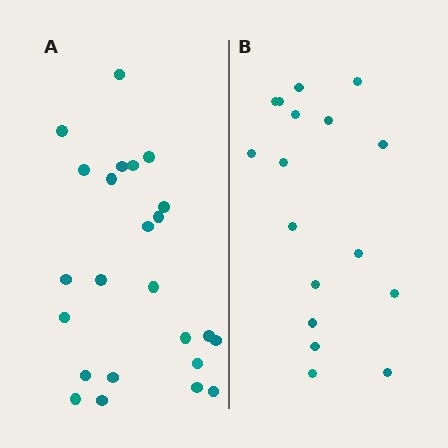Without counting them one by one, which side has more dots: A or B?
Region A (the left region) has more dots.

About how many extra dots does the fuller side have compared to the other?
Region A has roughly 8 or so more dots than region B.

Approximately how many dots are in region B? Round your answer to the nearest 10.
About 20 dots. (The exact count is 17, which rounds to 20.)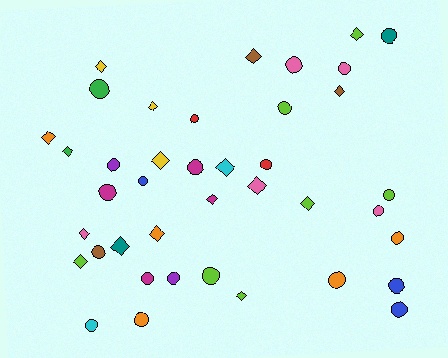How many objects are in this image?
There are 40 objects.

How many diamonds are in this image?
There are 17 diamonds.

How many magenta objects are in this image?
There are 4 magenta objects.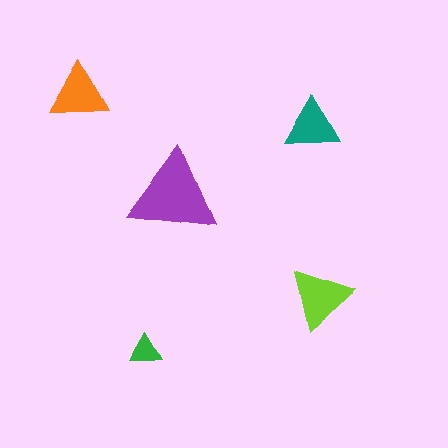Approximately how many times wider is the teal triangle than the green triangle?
About 1.5 times wider.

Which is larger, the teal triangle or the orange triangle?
The orange one.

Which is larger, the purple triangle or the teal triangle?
The purple one.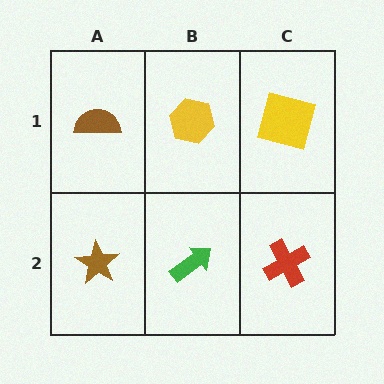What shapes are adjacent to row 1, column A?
A brown star (row 2, column A), a yellow hexagon (row 1, column B).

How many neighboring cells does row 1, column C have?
2.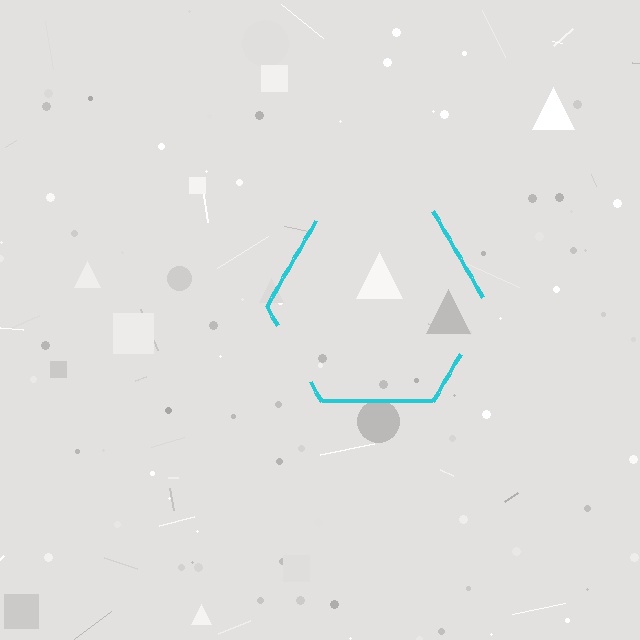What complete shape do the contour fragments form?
The contour fragments form a hexagon.